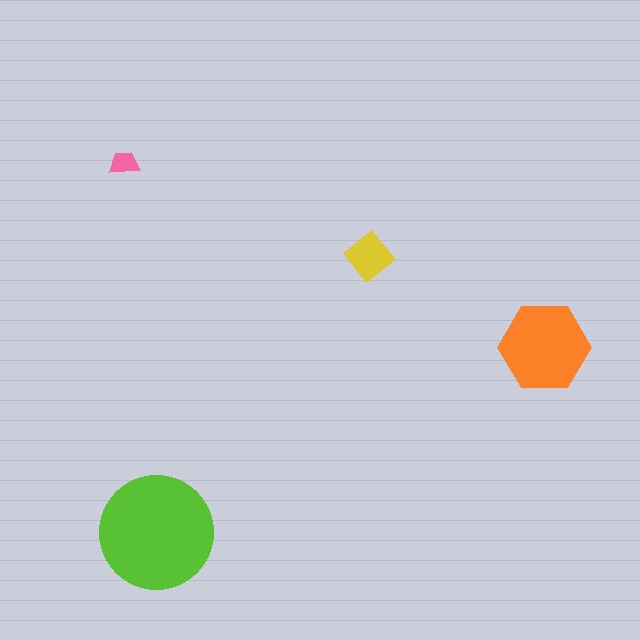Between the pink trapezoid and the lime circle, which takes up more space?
The lime circle.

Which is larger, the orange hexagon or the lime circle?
The lime circle.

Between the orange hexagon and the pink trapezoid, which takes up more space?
The orange hexagon.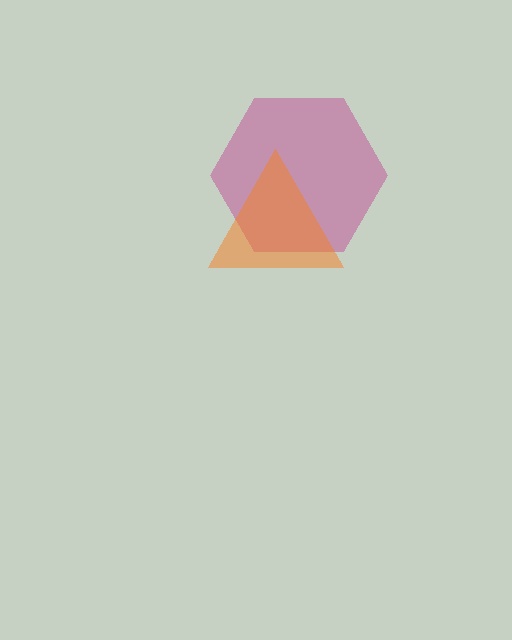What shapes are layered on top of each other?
The layered shapes are: a magenta hexagon, an orange triangle.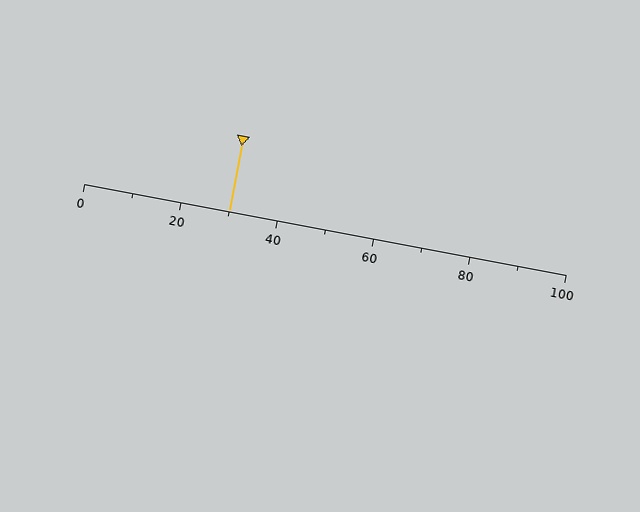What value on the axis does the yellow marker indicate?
The marker indicates approximately 30.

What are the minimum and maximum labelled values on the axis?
The axis runs from 0 to 100.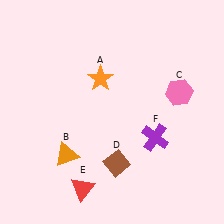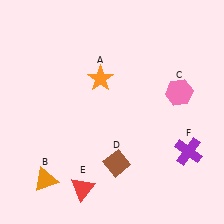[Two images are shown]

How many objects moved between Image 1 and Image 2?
2 objects moved between the two images.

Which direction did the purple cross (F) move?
The purple cross (F) moved right.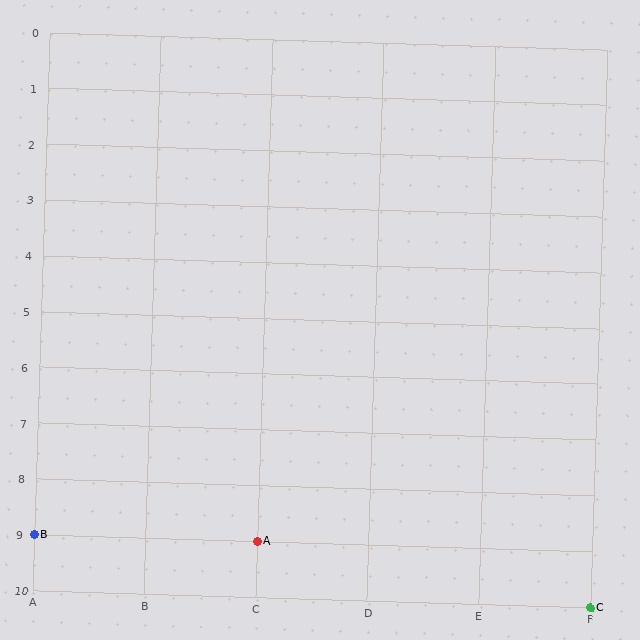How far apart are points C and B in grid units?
Points C and B are 5 columns and 1 row apart (about 5.1 grid units diagonally).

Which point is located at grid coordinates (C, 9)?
Point A is at (C, 9).